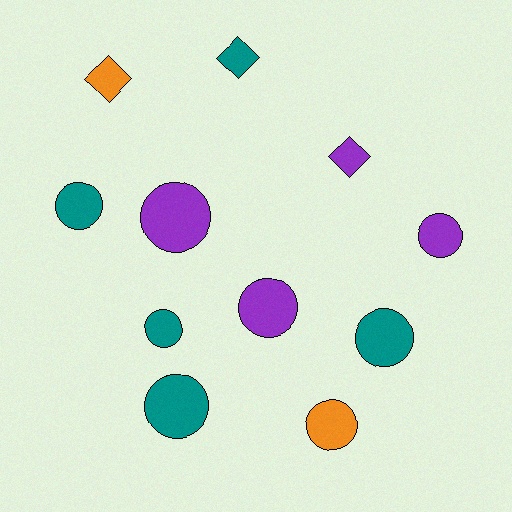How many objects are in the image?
There are 11 objects.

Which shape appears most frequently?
Circle, with 8 objects.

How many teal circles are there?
There are 4 teal circles.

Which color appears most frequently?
Teal, with 5 objects.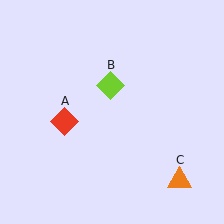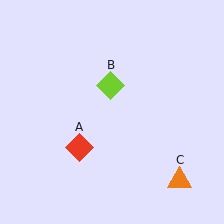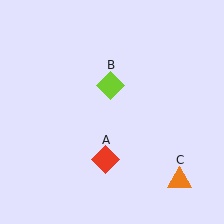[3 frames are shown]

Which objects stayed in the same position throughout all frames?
Lime diamond (object B) and orange triangle (object C) remained stationary.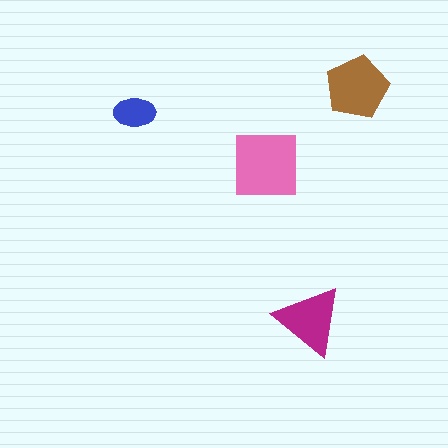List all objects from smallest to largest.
The blue ellipse, the magenta triangle, the brown pentagon, the pink square.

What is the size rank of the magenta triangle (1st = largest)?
3rd.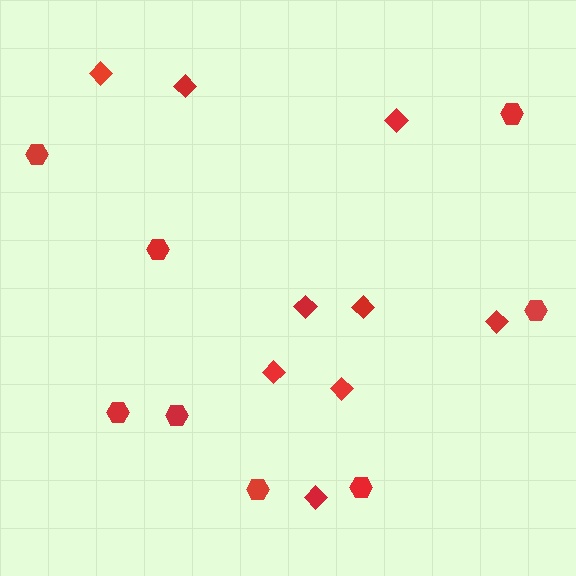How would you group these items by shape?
There are 2 groups: one group of hexagons (8) and one group of diamonds (9).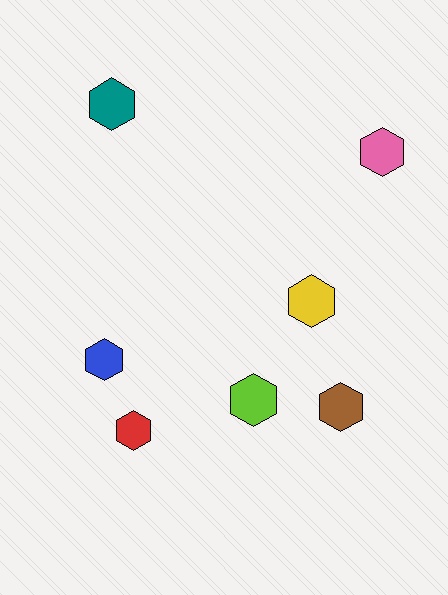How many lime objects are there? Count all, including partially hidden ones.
There is 1 lime object.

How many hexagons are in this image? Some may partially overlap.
There are 7 hexagons.